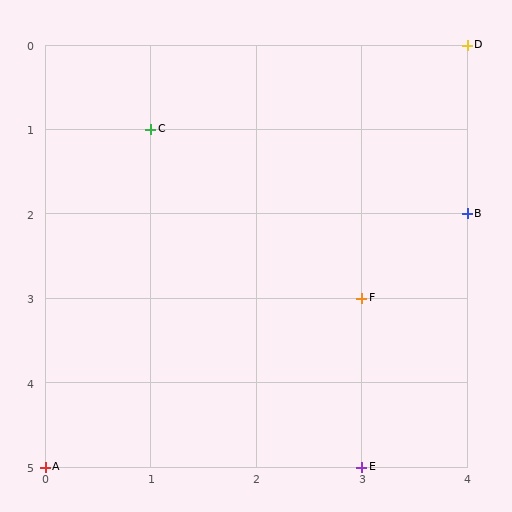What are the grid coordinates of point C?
Point C is at grid coordinates (1, 1).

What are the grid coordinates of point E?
Point E is at grid coordinates (3, 5).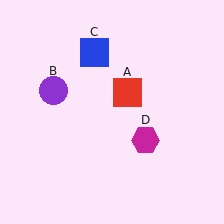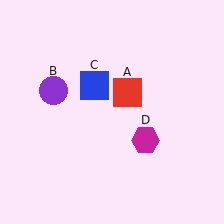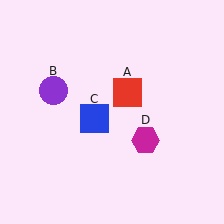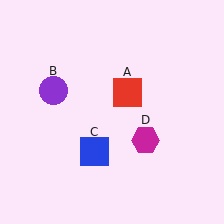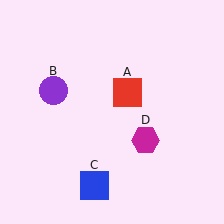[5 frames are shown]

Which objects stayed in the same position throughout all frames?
Red square (object A) and purple circle (object B) and magenta hexagon (object D) remained stationary.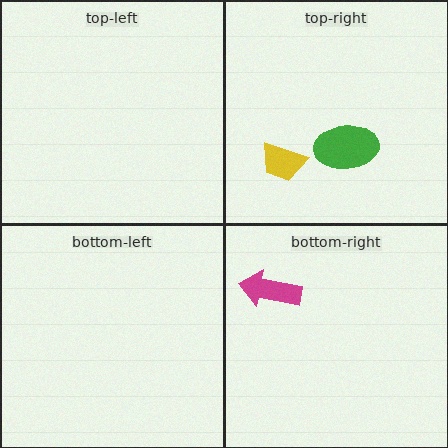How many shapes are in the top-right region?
2.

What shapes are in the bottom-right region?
The magenta arrow.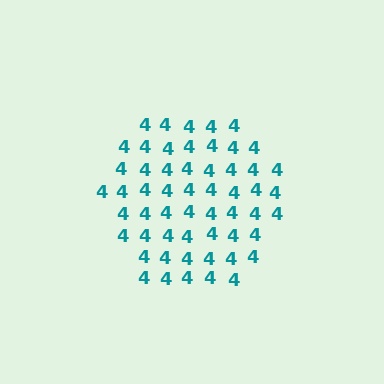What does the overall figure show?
The overall figure shows a hexagon.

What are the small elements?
The small elements are digit 4's.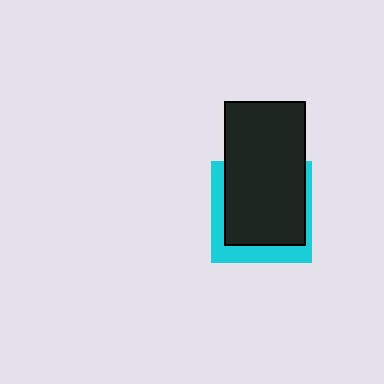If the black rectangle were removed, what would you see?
You would see the complete cyan square.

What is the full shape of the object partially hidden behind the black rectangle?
The partially hidden object is a cyan square.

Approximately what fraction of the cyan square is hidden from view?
Roughly 68% of the cyan square is hidden behind the black rectangle.